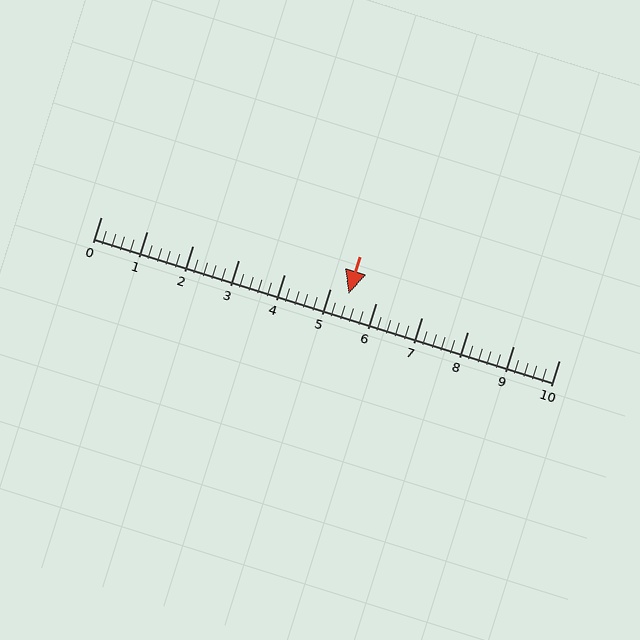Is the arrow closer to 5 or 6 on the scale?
The arrow is closer to 5.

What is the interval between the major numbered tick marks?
The major tick marks are spaced 1 units apart.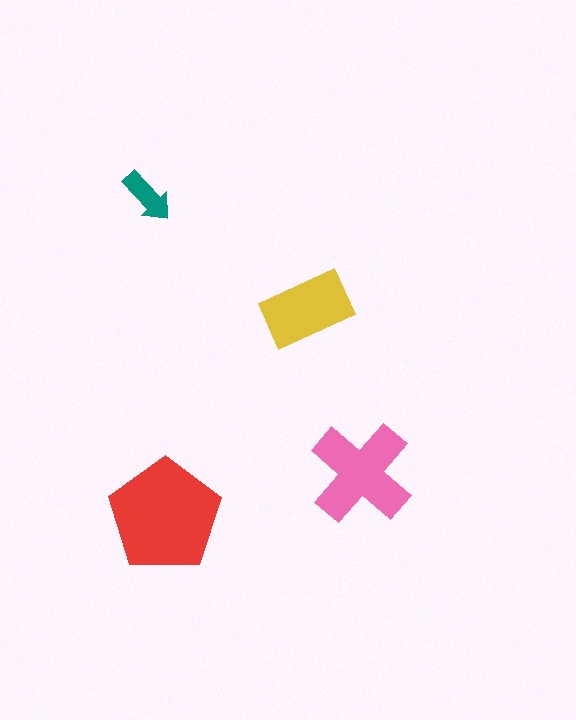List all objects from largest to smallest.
The red pentagon, the pink cross, the yellow rectangle, the teal arrow.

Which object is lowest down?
The red pentagon is bottommost.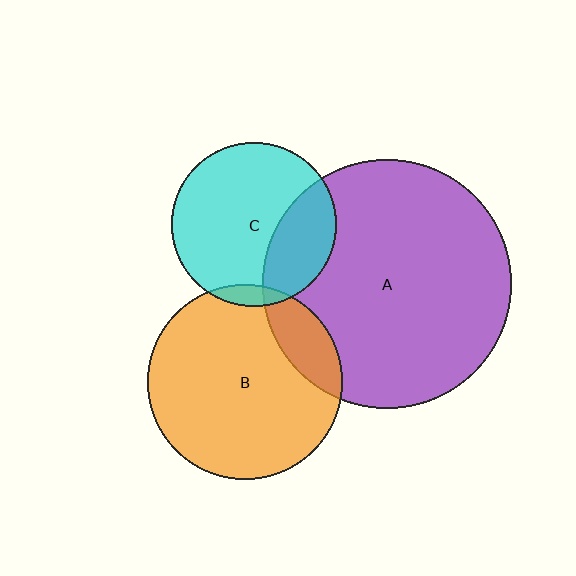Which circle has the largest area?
Circle A (purple).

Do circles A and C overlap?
Yes.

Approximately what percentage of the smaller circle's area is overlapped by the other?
Approximately 30%.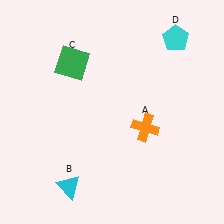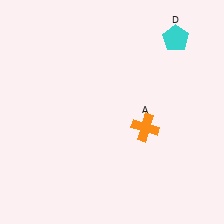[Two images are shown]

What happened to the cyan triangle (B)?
The cyan triangle (B) was removed in Image 2. It was in the bottom-left area of Image 1.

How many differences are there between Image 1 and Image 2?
There are 2 differences between the two images.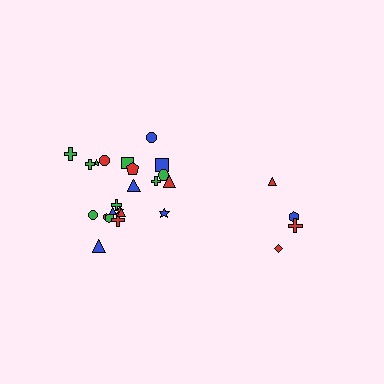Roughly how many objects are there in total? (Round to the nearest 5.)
Roughly 25 objects in total.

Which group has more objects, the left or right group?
The left group.